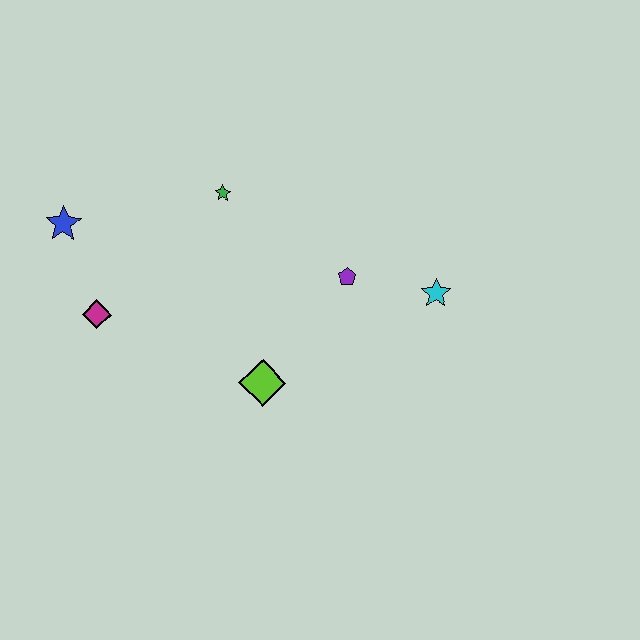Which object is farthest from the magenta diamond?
The cyan star is farthest from the magenta diamond.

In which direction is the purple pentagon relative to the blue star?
The purple pentagon is to the right of the blue star.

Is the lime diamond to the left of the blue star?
No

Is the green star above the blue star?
Yes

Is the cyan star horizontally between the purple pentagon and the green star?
No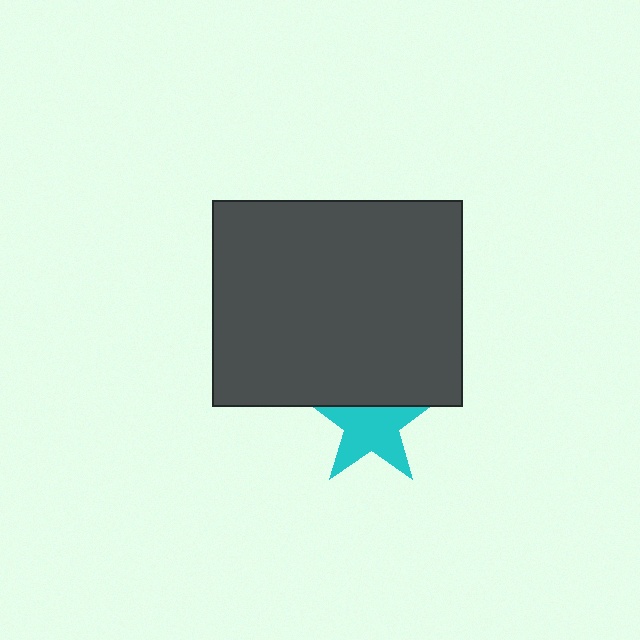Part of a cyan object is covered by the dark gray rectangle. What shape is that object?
It is a star.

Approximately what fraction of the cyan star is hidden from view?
Roughly 31% of the cyan star is hidden behind the dark gray rectangle.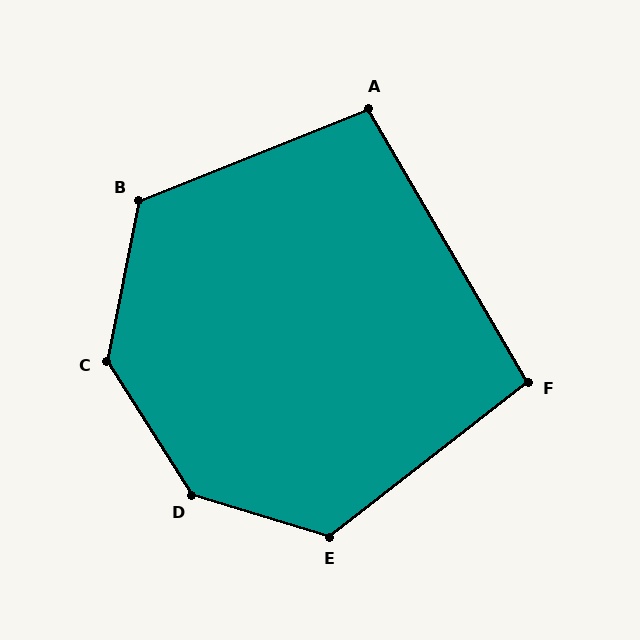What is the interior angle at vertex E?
Approximately 125 degrees (obtuse).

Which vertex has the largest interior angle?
D, at approximately 139 degrees.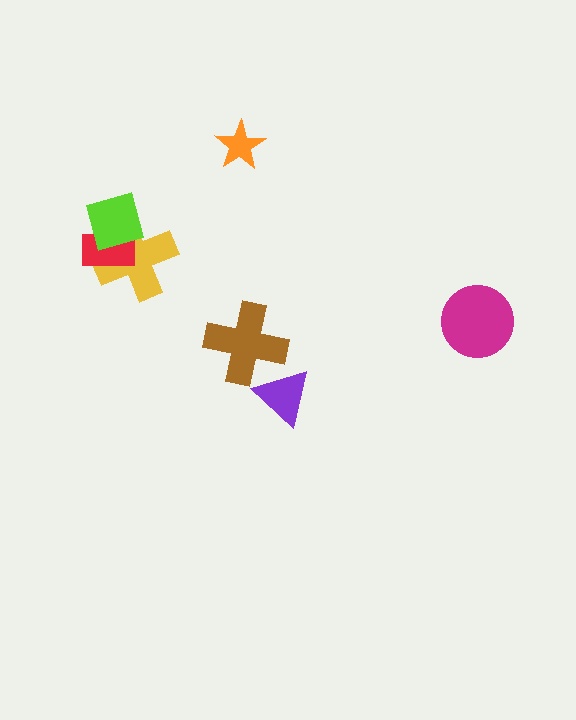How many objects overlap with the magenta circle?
0 objects overlap with the magenta circle.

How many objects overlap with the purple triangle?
1 object overlaps with the purple triangle.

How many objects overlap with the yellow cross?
2 objects overlap with the yellow cross.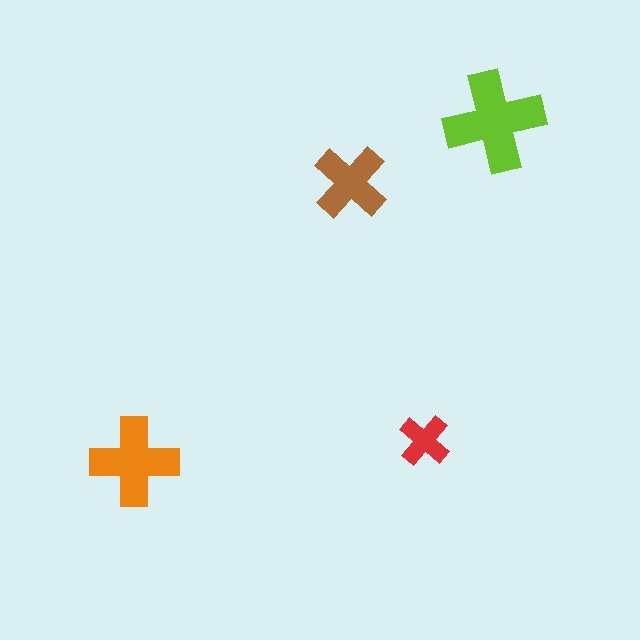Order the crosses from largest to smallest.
the lime one, the orange one, the brown one, the red one.